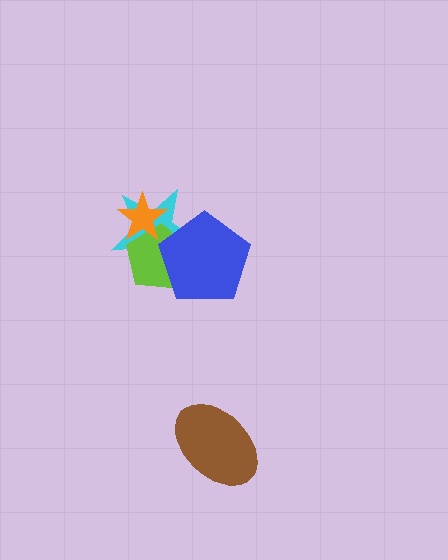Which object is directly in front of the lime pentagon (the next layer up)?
The orange star is directly in front of the lime pentagon.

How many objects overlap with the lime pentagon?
3 objects overlap with the lime pentagon.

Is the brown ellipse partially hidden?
No, no other shape covers it.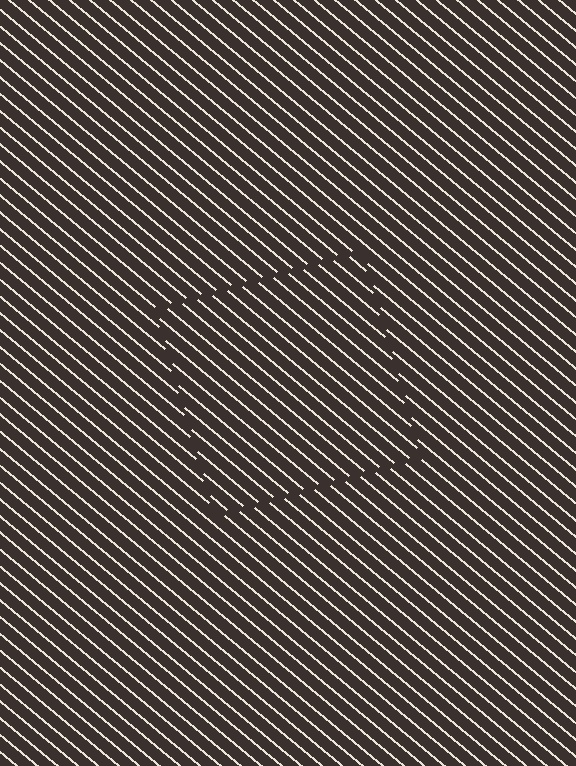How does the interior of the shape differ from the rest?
The interior of the shape contains the same grating, shifted by half a period — the contour is defined by the phase discontinuity where line-ends from the inner and outer gratings abut.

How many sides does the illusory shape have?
4 sides — the line-ends trace a square.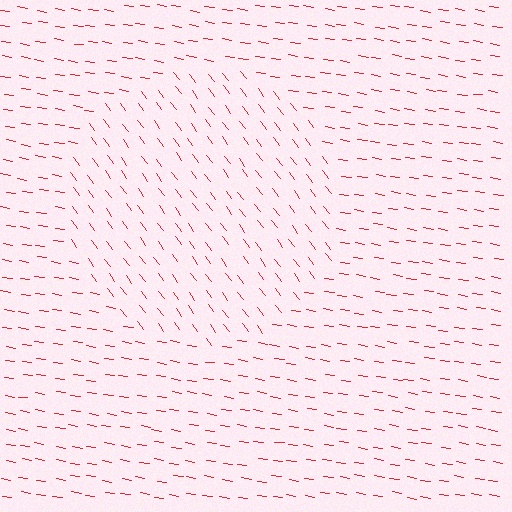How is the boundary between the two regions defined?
The boundary is defined purely by a change in line orientation (approximately 45 degrees difference). All lines are the same color and thickness.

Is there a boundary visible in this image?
Yes, there is a texture boundary formed by a change in line orientation.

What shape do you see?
I see a circle.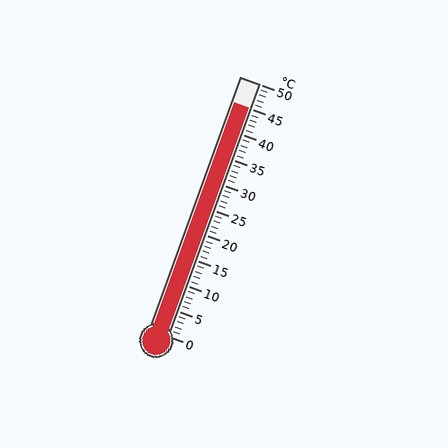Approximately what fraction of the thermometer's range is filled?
The thermometer is filled to approximately 90% of its range.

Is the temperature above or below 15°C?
The temperature is above 15°C.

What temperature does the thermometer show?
The thermometer shows approximately 45°C.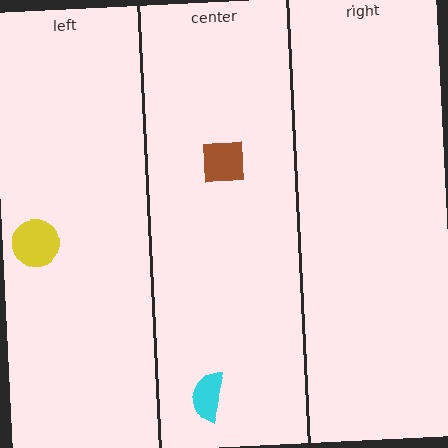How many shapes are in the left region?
1.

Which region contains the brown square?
The center region.